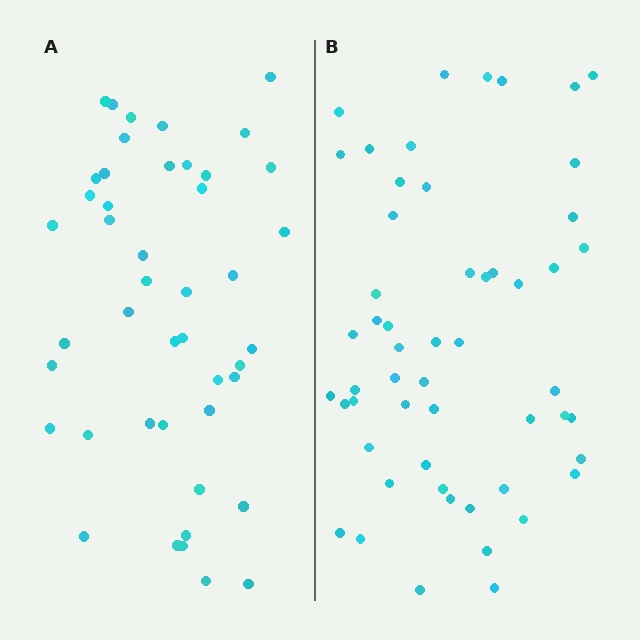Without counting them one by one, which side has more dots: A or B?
Region B (the right region) has more dots.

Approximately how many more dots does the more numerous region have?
Region B has roughly 8 or so more dots than region A.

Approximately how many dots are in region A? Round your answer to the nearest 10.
About 40 dots. (The exact count is 45, which rounds to 40.)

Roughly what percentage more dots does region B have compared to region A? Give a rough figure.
About 20% more.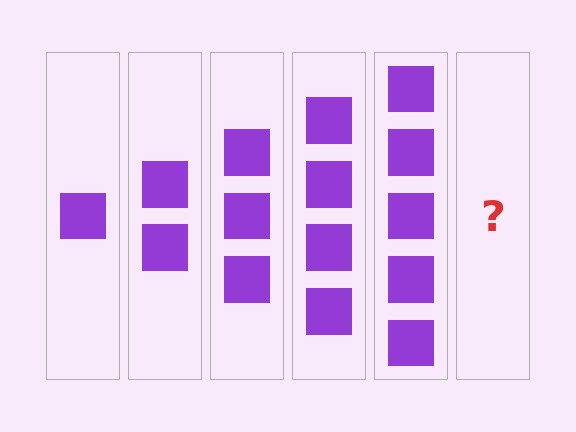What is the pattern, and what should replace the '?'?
The pattern is that each step adds one more square. The '?' should be 6 squares.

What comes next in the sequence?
The next element should be 6 squares.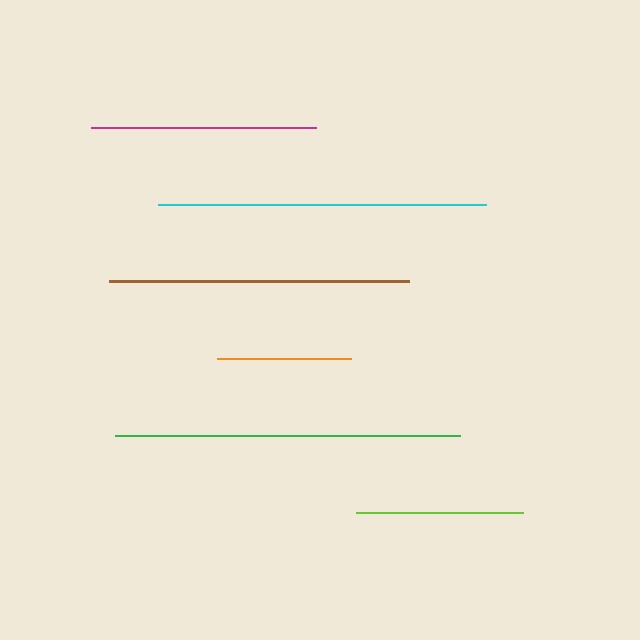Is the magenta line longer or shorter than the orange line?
The magenta line is longer than the orange line.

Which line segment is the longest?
The green line is the longest at approximately 345 pixels.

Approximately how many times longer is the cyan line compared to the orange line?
The cyan line is approximately 2.4 times the length of the orange line.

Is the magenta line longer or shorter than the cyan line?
The cyan line is longer than the magenta line.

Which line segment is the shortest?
The orange line is the shortest at approximately 134 pixels.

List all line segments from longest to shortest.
From longest to shortest: green, cyan, brown, magenta, lime, orange.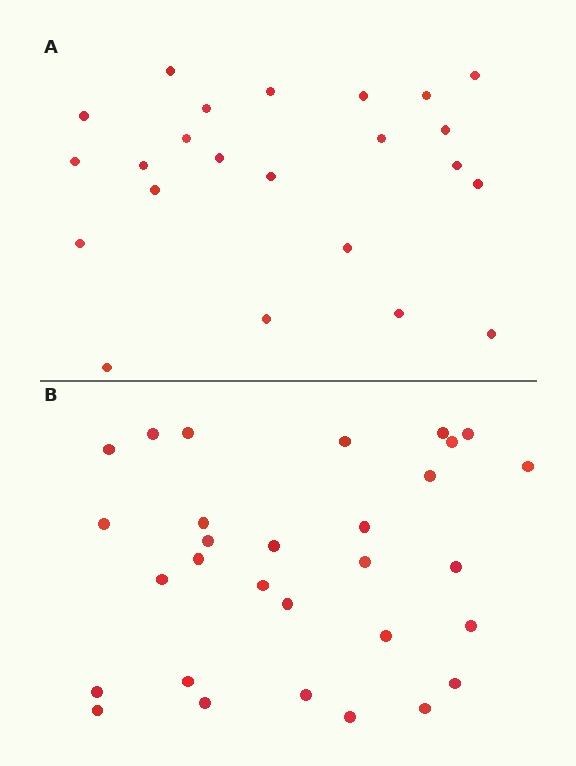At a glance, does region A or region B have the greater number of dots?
Region B (the bottom region) has more dots.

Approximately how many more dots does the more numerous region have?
Region B has roughly 8 or so more dots than region A.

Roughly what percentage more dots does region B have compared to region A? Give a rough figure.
About 30% more.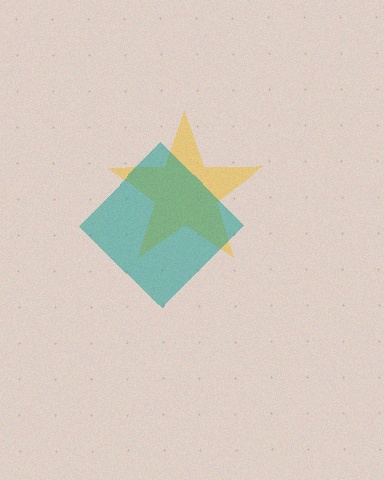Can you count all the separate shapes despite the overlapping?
Yes, there are 2 separate shapes.